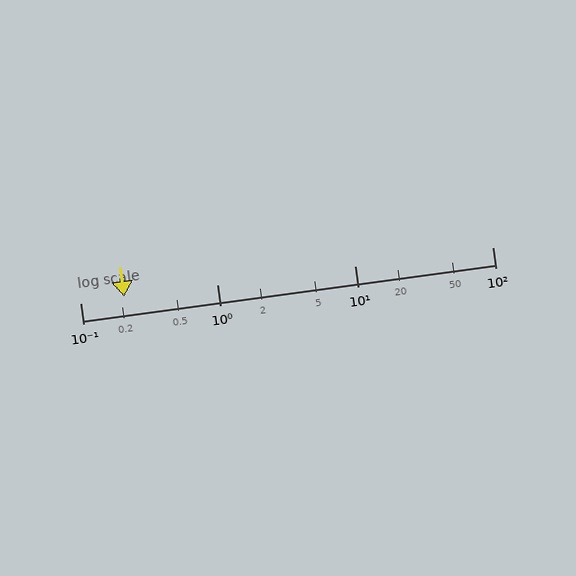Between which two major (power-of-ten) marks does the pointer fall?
The pointer is between 0.1 and 1.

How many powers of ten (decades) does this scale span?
The scale spans 3 decades, from 0.1 to 100.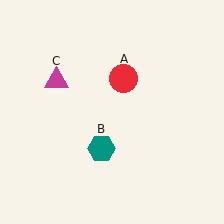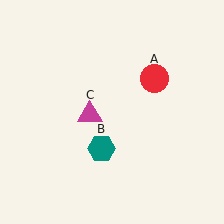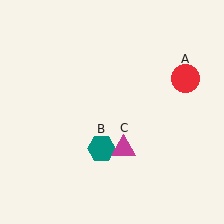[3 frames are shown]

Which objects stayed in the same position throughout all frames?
Teal hexagon (object B) remained stationary.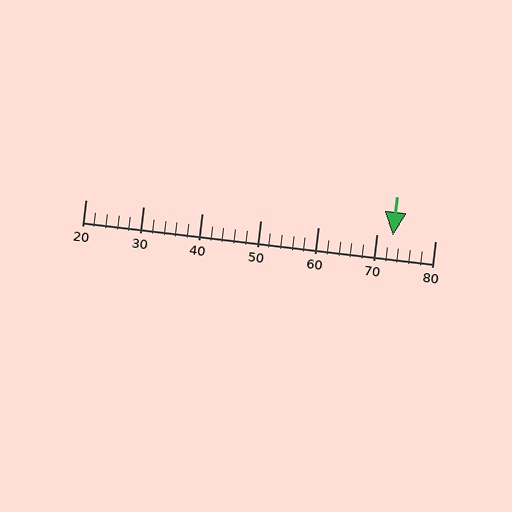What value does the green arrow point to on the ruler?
The green arrow points to approximately 73.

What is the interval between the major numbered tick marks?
The major tick marks are spaced 10 units apart.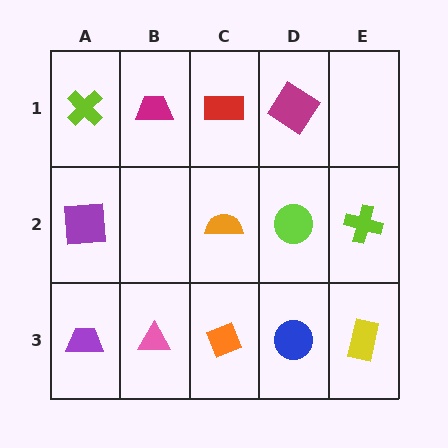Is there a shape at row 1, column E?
No, that cell is empty.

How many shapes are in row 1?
4 shapes.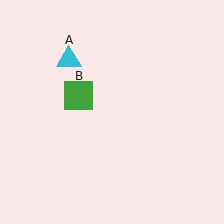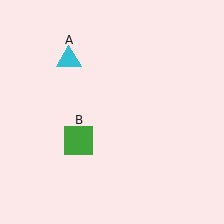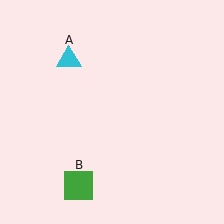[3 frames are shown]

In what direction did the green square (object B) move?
The green square (object B) moved down.